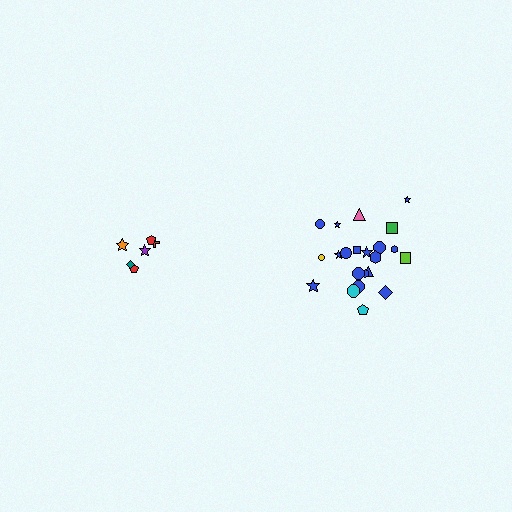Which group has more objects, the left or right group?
The right group.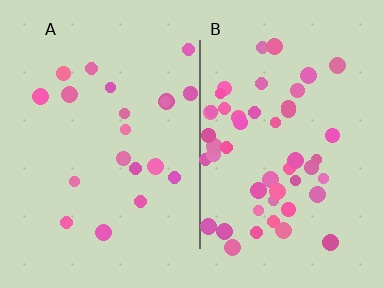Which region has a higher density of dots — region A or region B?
B (the right).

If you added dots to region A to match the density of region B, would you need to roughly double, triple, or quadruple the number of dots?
Approximately triple.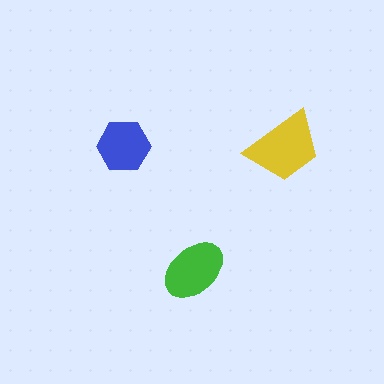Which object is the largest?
The yellow trapezoid.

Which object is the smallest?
The blue hexagon.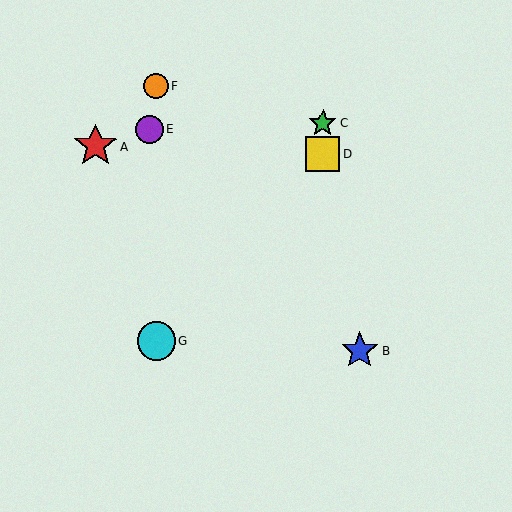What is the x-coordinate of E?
Object E is at x≈150.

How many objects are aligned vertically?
2 objects (C, D) are aligned vertically.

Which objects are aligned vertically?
Objects C, D are aligned vertically.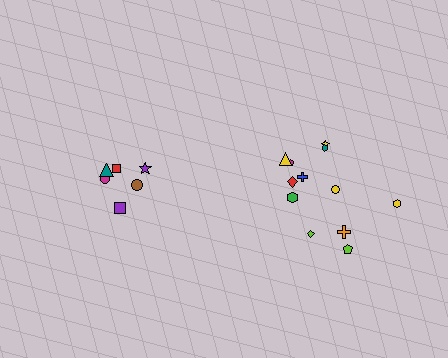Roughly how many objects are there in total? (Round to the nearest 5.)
Roughly 20 objects in total.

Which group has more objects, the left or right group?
The right group.